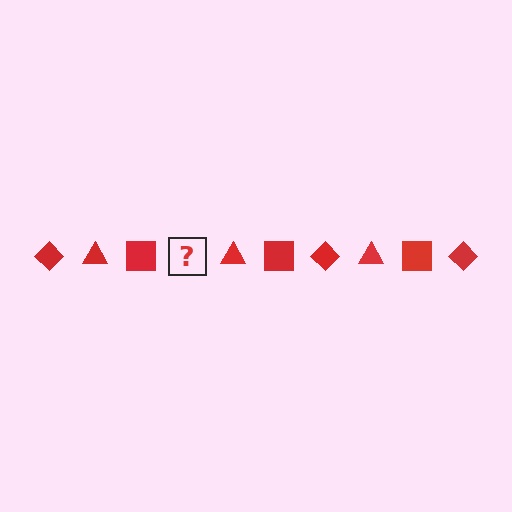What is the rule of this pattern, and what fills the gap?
The rule is that the pattern cycles through diamond, triangle, square shapes in red. The gap should be filled with a red diamond.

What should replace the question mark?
The question mark should be replaced with a red diamond.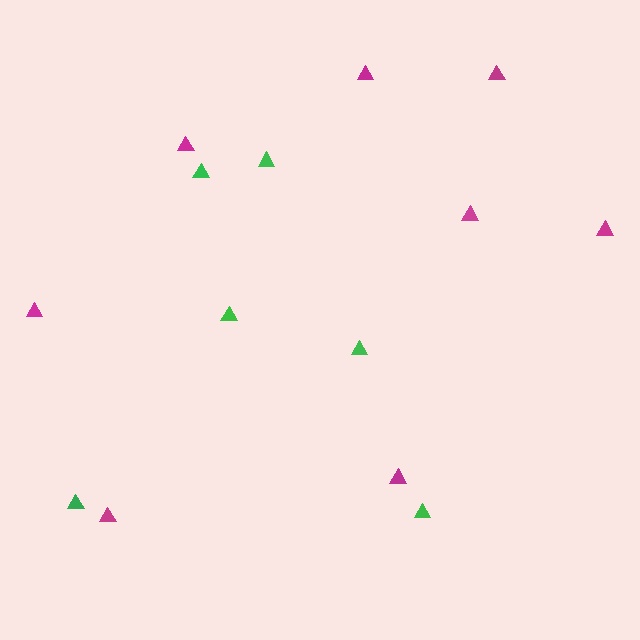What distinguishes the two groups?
There are 2 groups: one group of magenta triangles (8) and one group of green triangles (6).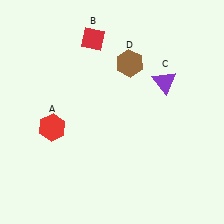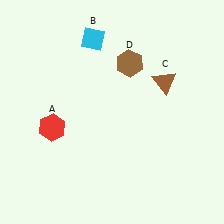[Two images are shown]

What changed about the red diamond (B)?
In Image 1, B is red. In Image 2, it changed to cyan.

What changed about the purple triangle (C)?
In Image 1, C is purple. In Image 2, it changed to brown.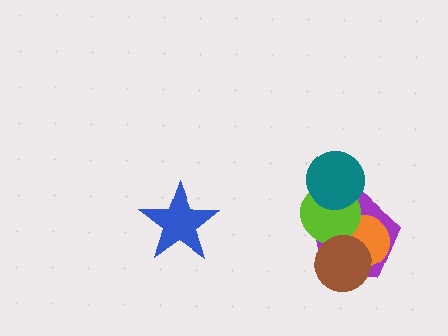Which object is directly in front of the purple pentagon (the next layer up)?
The orange circle is directly in front of the purple pentagon.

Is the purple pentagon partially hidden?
Yes, it is partially covered by another shape.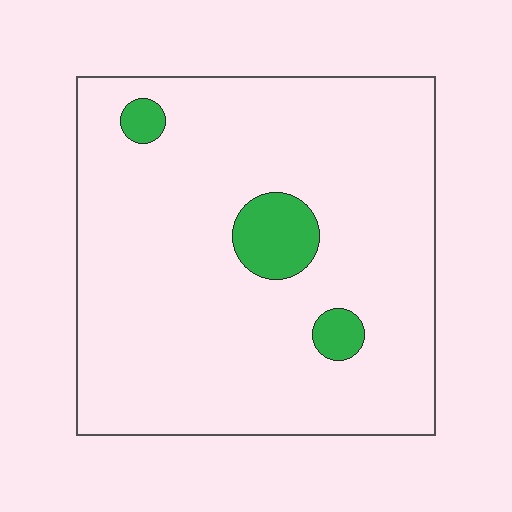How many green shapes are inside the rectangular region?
3.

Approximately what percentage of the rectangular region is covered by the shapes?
Approximately 10%.